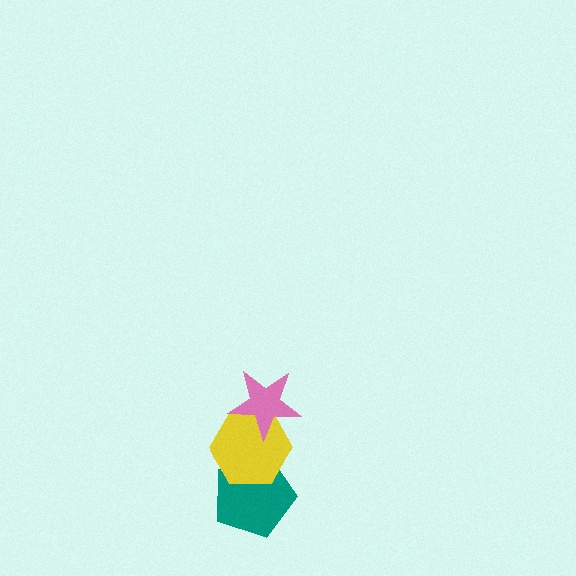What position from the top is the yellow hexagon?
The yellow hexagon is 2nd from the top.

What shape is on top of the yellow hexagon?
The pink star is on top of the yellow hexagon.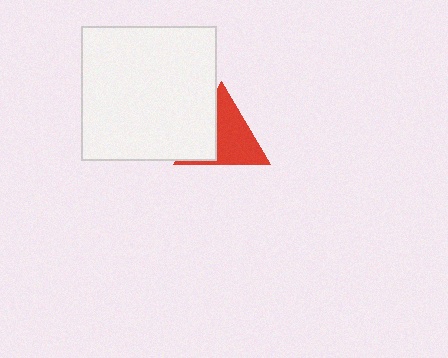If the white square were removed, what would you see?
You would see the complete red triangle.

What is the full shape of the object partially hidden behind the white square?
The partially hidden object is a red triangle.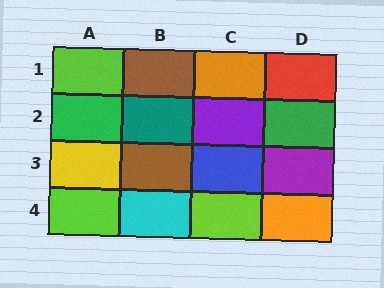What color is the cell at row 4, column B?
Cyan.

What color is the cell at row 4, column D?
Orange.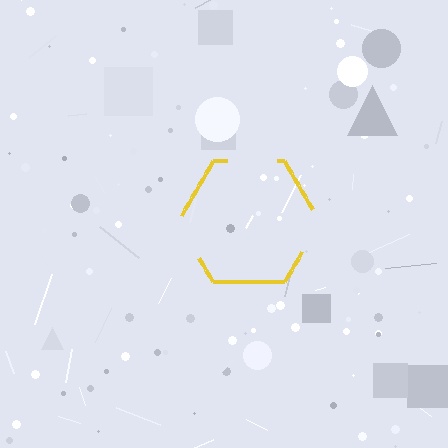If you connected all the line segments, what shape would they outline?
They would outline a hexagon.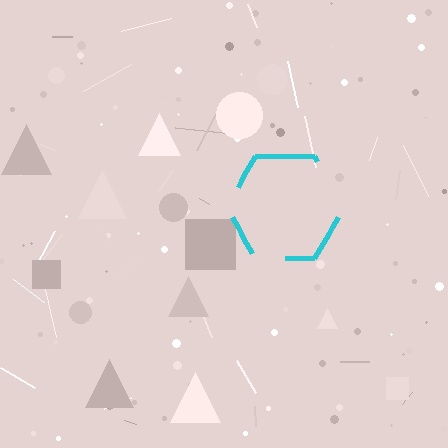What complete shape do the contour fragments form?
The contour fragments form a hexagon.